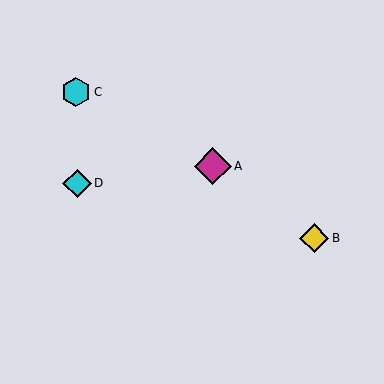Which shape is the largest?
The magenta diamond (labeled A) is the largest.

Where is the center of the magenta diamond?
The center of the magenta diamond is at (213, 166).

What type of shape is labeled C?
Shape C is a cyan hexagon.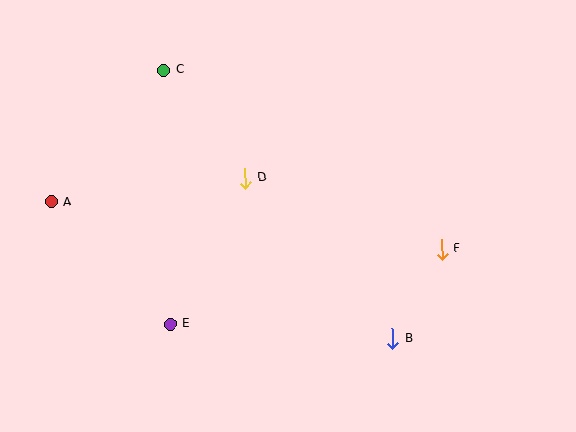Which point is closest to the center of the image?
Point D at (245, 178) is closest to the center.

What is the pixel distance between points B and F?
The distance between B and F is 102 pixels.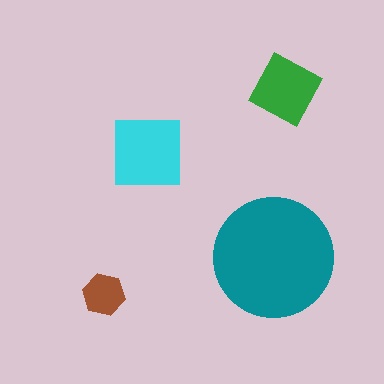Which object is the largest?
The teal circle.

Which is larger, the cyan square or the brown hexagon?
The cyan square.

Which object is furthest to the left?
The brown hexagon is leftmost.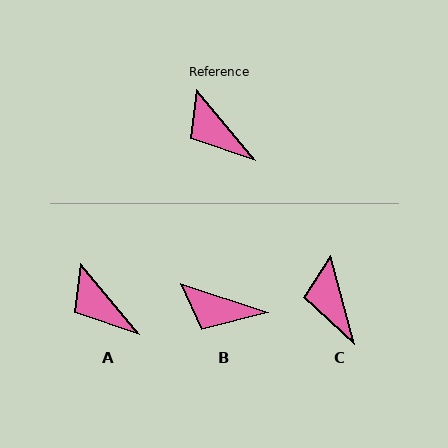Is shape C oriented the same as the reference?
No, it is off by about 25 degrees.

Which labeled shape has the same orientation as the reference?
A.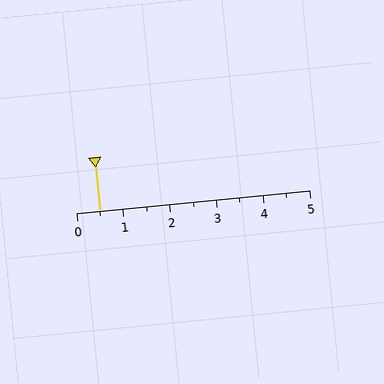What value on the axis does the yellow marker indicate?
The marker indicates approximately 0.5.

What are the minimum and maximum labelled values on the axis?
The axis runs from 0 to 5.